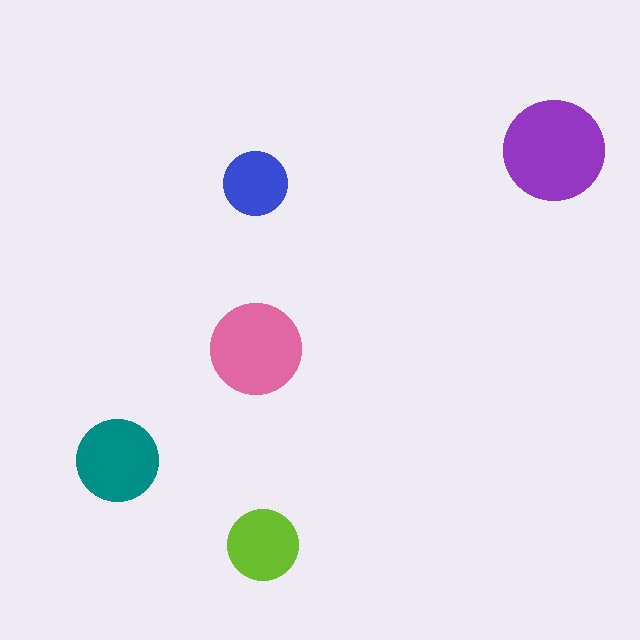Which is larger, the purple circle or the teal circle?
The purple one.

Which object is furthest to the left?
The teal circle is leftmost.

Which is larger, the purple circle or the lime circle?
The purple one.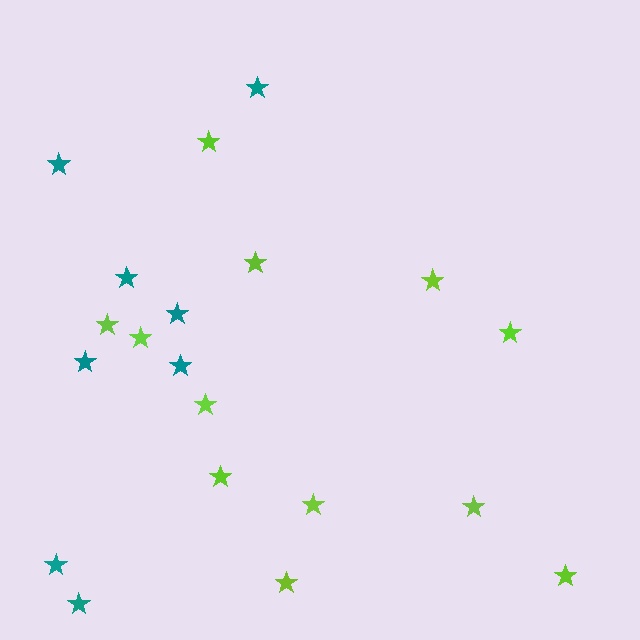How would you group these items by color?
There are 2 groups: one group of teal stars (8) and one group of lime stars (12).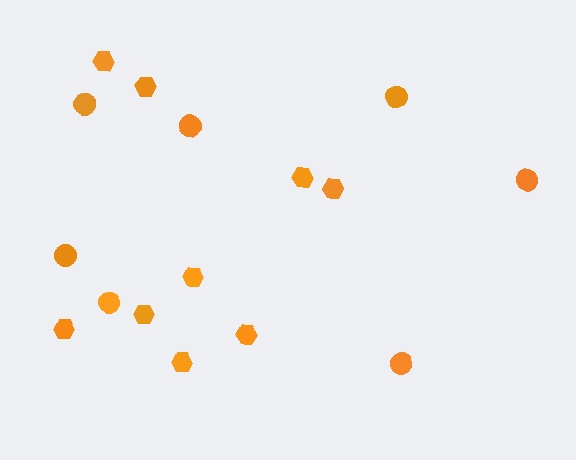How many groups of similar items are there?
There are 2 groups: one group of circles (7) and one group of hexagons (9).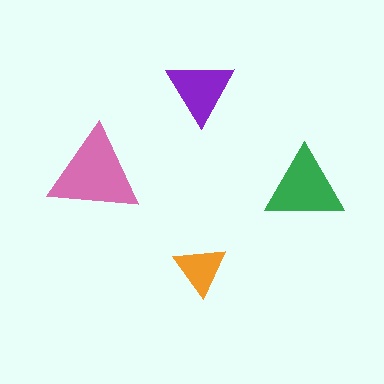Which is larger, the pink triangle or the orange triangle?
The pink one.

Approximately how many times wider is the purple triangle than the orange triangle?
About 1.5 times wider.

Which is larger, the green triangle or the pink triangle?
The pink one.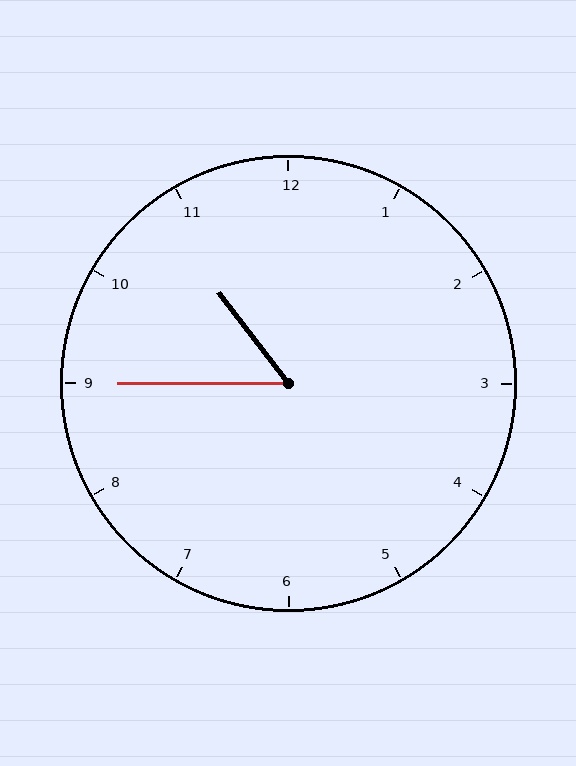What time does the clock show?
10:45.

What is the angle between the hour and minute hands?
Approximately 52 degrees.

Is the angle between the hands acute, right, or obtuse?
It is acute.